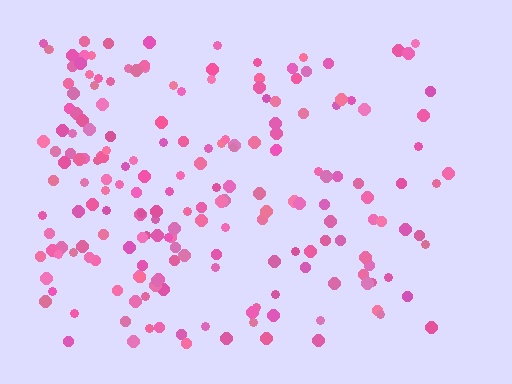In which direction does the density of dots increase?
From right to left, with the left side densest.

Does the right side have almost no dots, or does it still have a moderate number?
Still a moderate number, just noticeably fewer than the left.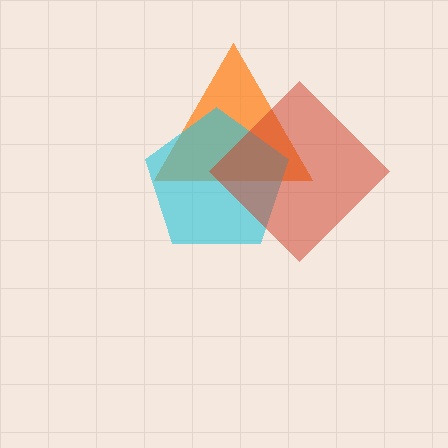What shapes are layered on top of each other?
The layered shapes are: an orange triangle, a cyan pentagon, a red diamond.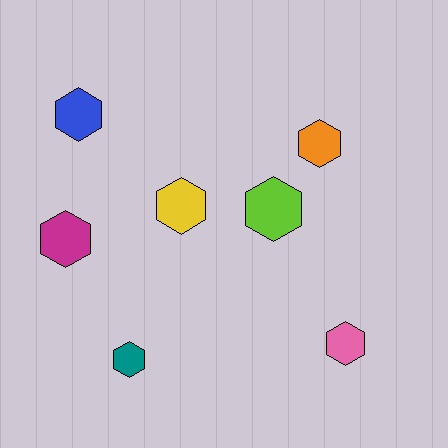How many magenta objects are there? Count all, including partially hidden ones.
There is 1 magenta object.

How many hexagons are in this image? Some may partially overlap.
There are 7 hexagons.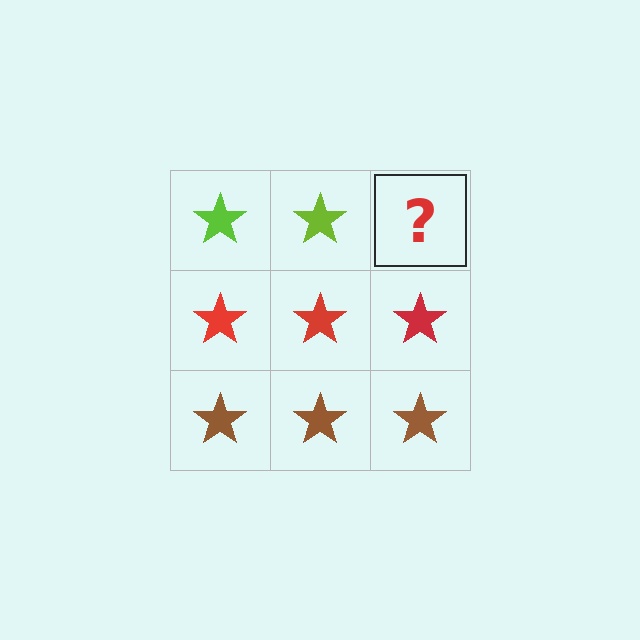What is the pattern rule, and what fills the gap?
The rule is that each row has a consistent color. The gap should be filled with a lime star.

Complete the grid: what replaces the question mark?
The question mark should be replaced with a lime star.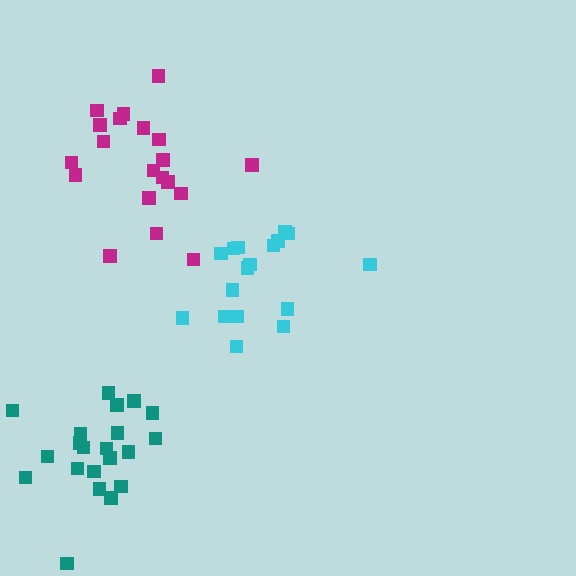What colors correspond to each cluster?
The clusters are colored: cyan, magenta, teal.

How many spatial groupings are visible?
There are 3 spatial groupings.